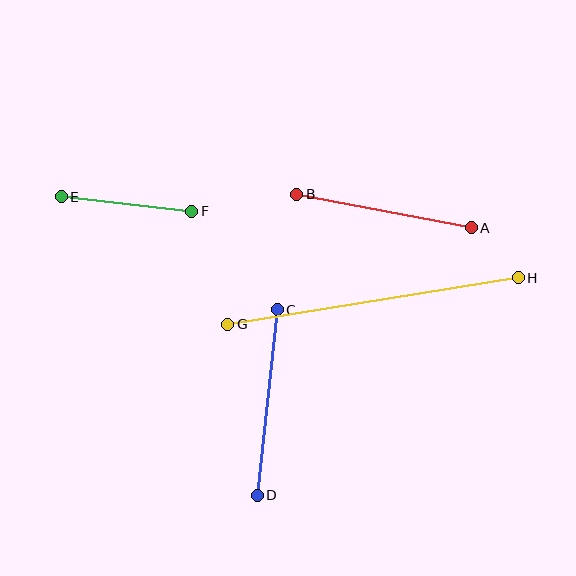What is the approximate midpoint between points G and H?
The midpoint is at approximately (373, 301) pixels.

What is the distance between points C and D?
The distance is approximately 187 pixels.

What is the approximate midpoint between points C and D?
The midpoint is at approximately (267, 403) pixels.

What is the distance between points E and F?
The distance is approximately 131 pixels.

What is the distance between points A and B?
The distance is approximately 178 pixels.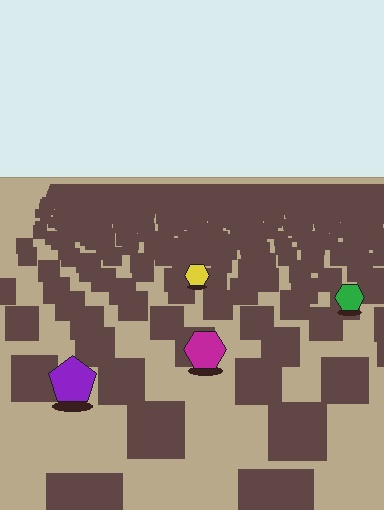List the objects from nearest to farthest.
From nearest to farthest: the purple pentagon, the magenta hexagon, the green hexagon, the yellow hexagon.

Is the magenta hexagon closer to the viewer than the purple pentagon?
No. The purple pentagon is closer — you can tell from the texture gradient: the ground texture is coarser near it.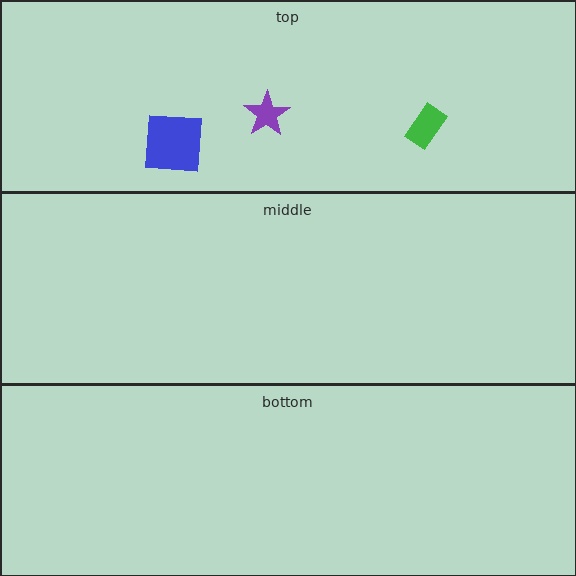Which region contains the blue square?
The top region.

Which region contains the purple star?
The top region.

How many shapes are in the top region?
3.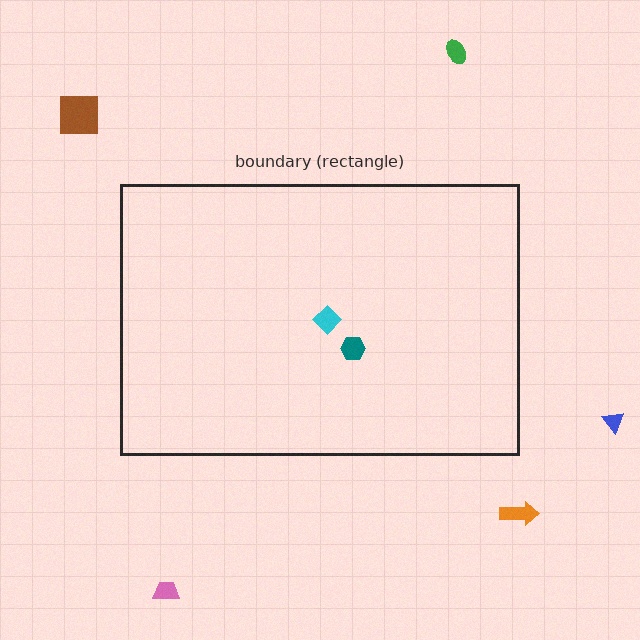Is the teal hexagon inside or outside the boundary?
Inside.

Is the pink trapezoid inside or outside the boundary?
Outside.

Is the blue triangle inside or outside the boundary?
Outside.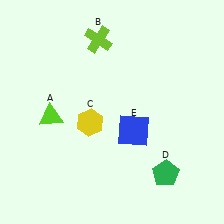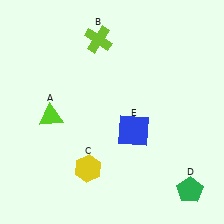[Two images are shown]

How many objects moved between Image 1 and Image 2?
2 objects moved between the two images.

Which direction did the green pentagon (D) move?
The green pentagon (D) moved right.